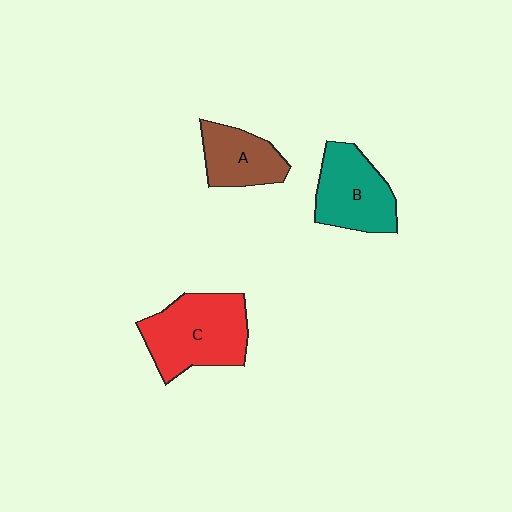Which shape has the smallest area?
Shape A (brown).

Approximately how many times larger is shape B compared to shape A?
Approximately 1.3 times.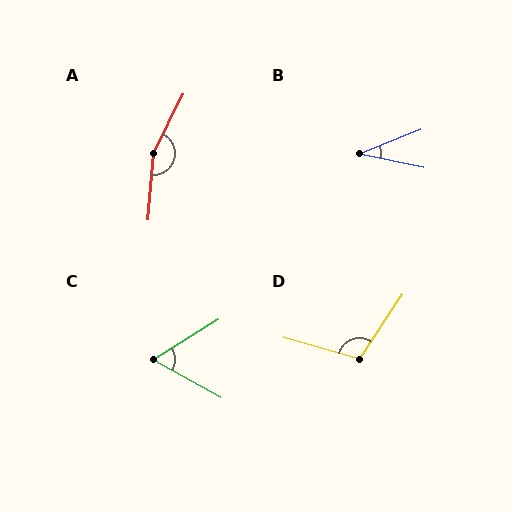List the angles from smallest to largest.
B (33°), C (61°), D (108°), A (158°).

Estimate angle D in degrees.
Approximately 108 degrees.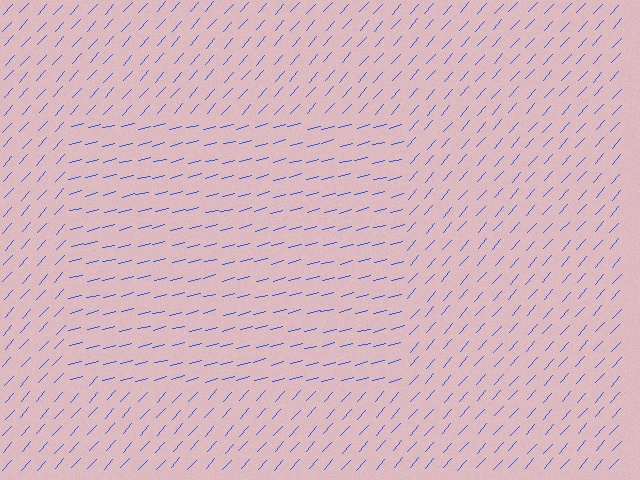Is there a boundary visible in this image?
Yes, there is a texture boundary formed by a change in line orientation.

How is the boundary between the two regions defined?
The boundary is defined purely by a change in line orientation (approximately 33 degrees difference). All lines are the same color and thickness.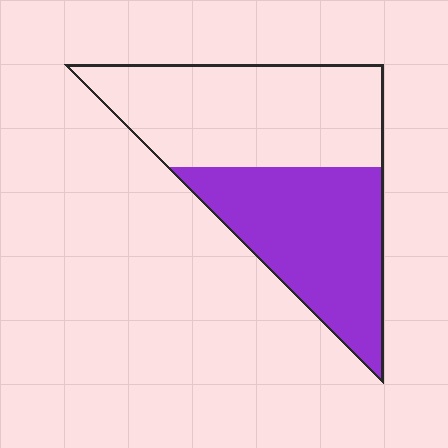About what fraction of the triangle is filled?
About one half (1/2).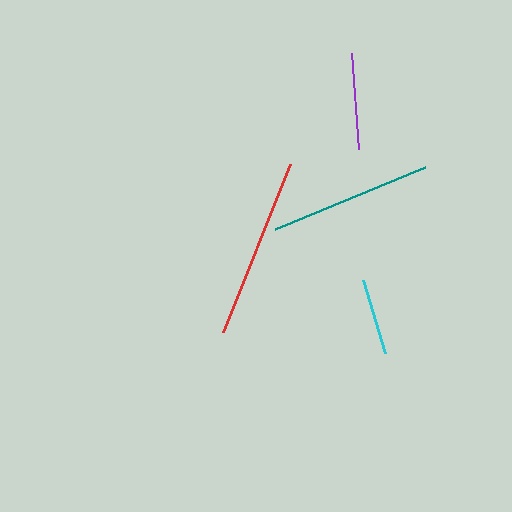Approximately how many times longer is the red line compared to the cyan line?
The red line is approximately 2.4 times the length of the cyan line.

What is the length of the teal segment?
The teal segment is approximately 162 pixels long.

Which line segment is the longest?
The red line is the longest at approximately 181 pixels.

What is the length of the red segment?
The red segment is approximately 181 pixels long.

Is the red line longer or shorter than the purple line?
The red line is longer than the purple line.